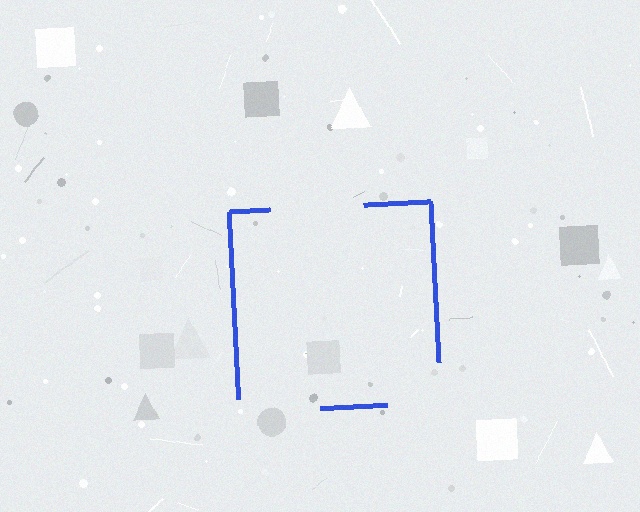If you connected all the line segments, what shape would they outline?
They would outline a square.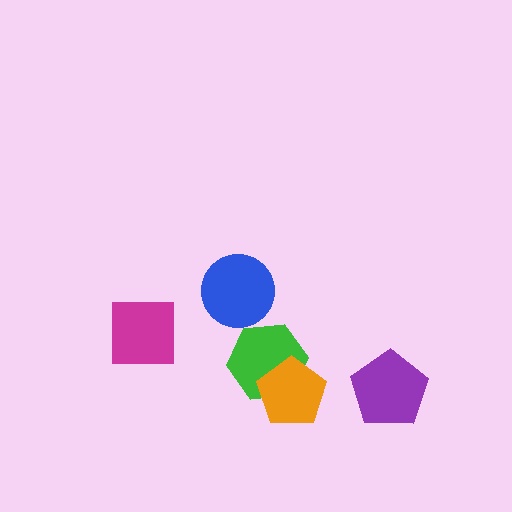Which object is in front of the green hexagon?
The orange pentagon is in front of the green hexagon.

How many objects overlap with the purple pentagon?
0 objects overlap with the purple pentagon.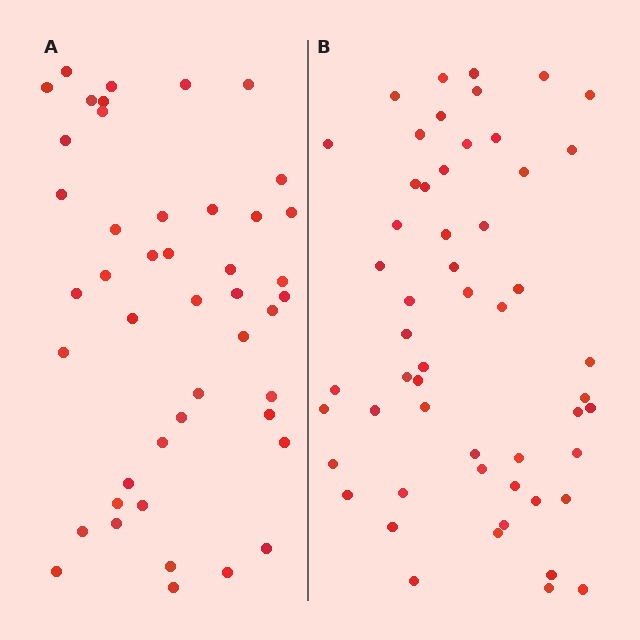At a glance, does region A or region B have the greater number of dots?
Region B (the right region) has more dots.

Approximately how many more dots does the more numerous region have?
Region B has roughly 8 or so more dots than region A.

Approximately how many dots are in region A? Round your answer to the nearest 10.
About 40 dots. (The exact count is 45, which rounds to 40.)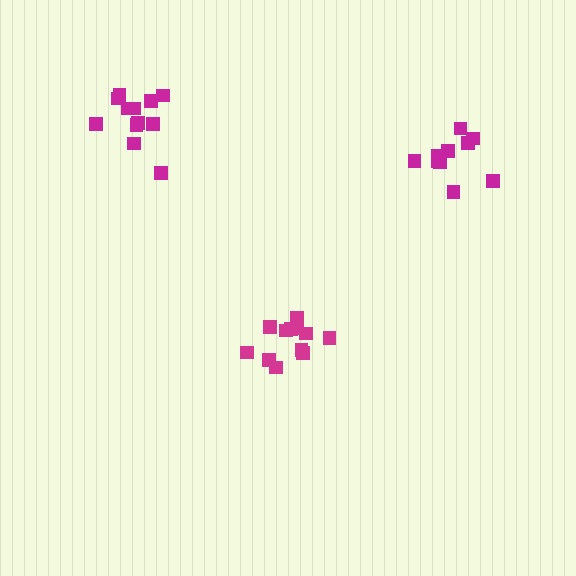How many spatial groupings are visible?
There are 3 spatial groupings.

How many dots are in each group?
Group 1: 13 dots, Group 2: 12 dots, Group 3: 10 dots (35 total).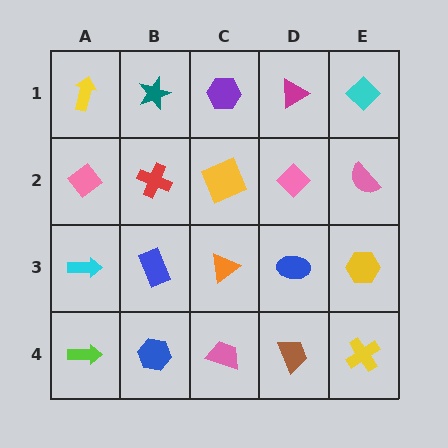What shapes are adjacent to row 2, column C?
A purple hexagon (row 1, column C), an orange triangle (row 3, column C), a red cross (row 2, column B), a pink diamond (row 2, column D).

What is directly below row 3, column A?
A lime arrow.